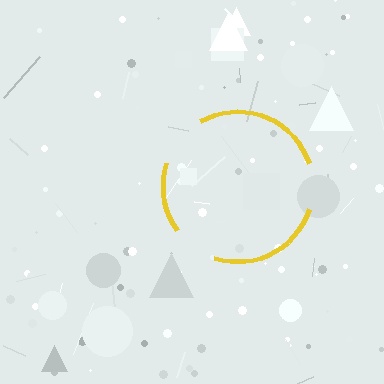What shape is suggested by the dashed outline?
The dashed outline suggests a circle.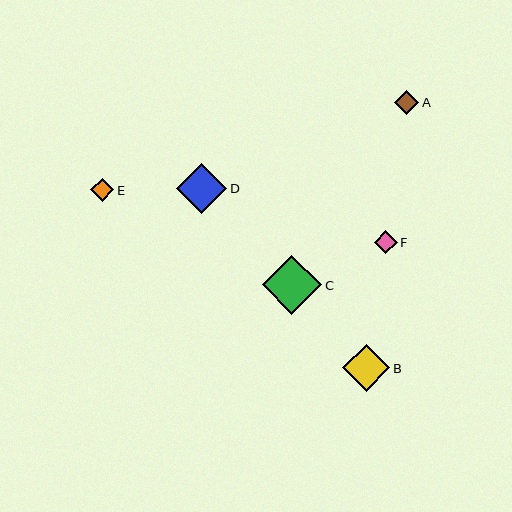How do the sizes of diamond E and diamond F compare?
Diamond E and diamond F are approximately the same size.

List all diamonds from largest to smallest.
From largest to smallest: C, D, B, A, E, F.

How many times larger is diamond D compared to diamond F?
Diamond D is approximately 2.2 times the size of diamond F.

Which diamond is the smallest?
Diamond F is the smallest with a size of approximately 23 pixels.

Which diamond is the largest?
Diamond C is the largest with a size of approximately 59 pixels.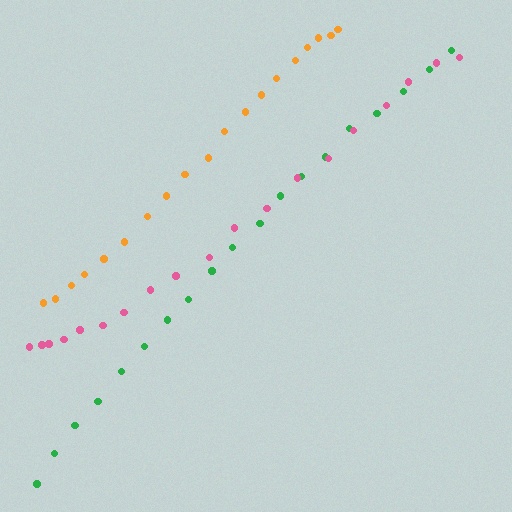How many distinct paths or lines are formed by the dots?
There are 3 distinct paths.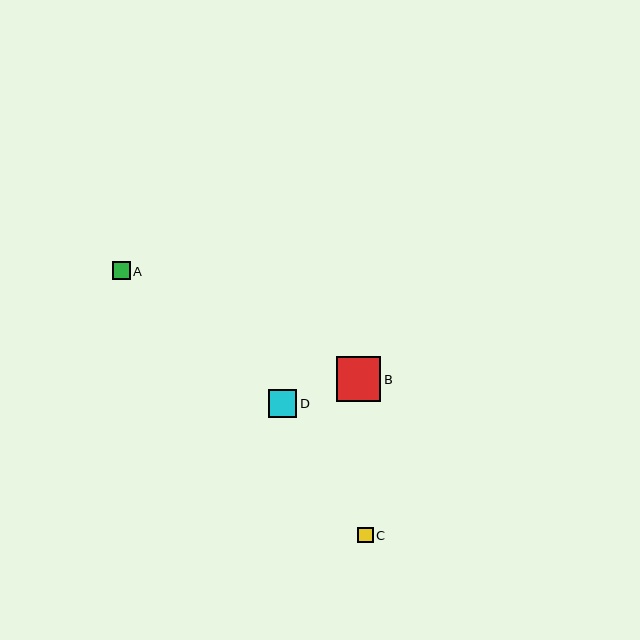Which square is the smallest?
Square C is the smallest with a size of approximately 15 pixels.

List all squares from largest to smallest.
From largest to smallest: B, D, A, C.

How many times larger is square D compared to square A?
Square D is approximately 1.6 times the size of square A.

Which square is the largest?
Square B is the largest with a size of approximately 45 pixels.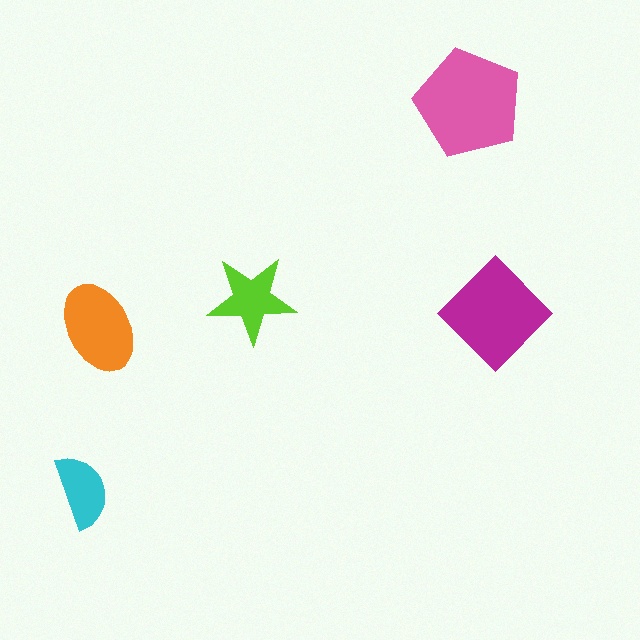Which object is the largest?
The pink pentagon.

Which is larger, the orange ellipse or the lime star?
The orange ellipse.